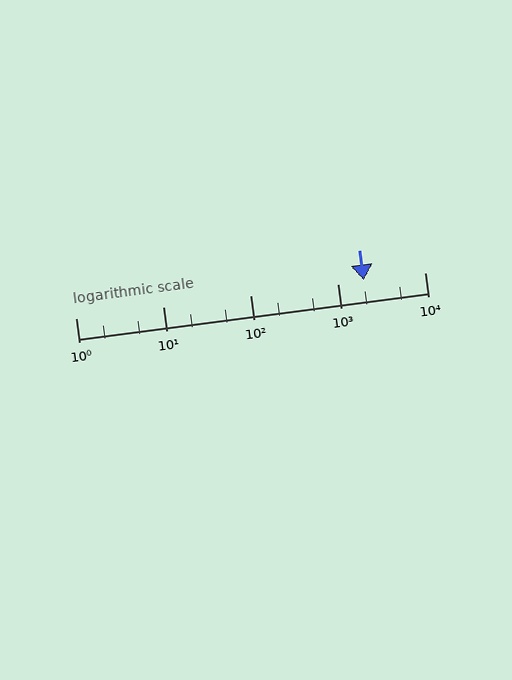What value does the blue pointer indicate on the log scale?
The pointer indicates approximately 2000.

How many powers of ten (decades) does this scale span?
The scale spans 4 decades, from 1 to 10000.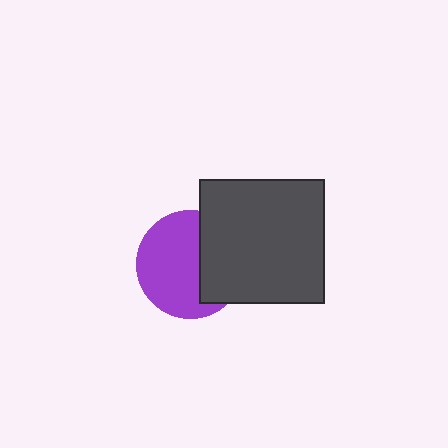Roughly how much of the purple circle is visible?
About half of it is visible (roughly 63%).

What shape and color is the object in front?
The object in front is a dark gray square.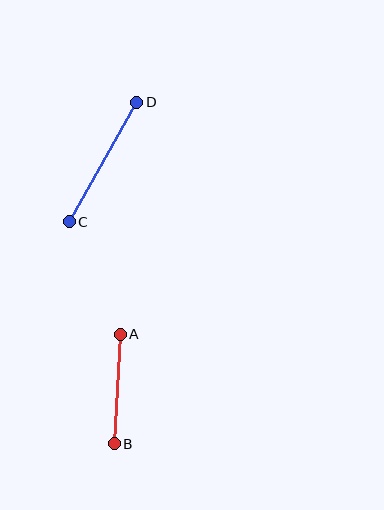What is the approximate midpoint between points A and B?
The midpoint is at approximately (117, 389) pixels.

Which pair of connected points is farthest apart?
Points C and D are farthest apart.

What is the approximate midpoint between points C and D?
The midpoint is at approximately (103, 162) pixels.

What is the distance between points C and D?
The distance is approximately 138 pixels.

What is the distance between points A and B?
The distance is approximately 110 pixels.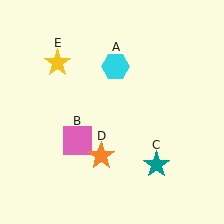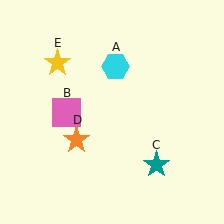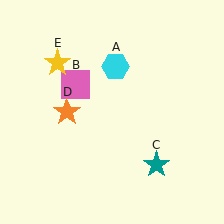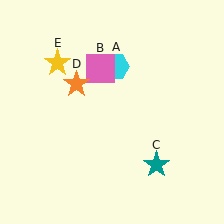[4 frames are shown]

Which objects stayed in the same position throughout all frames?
Cyan hexagon (object A) and teal star (object C) and yellow star (object E) remained stationary.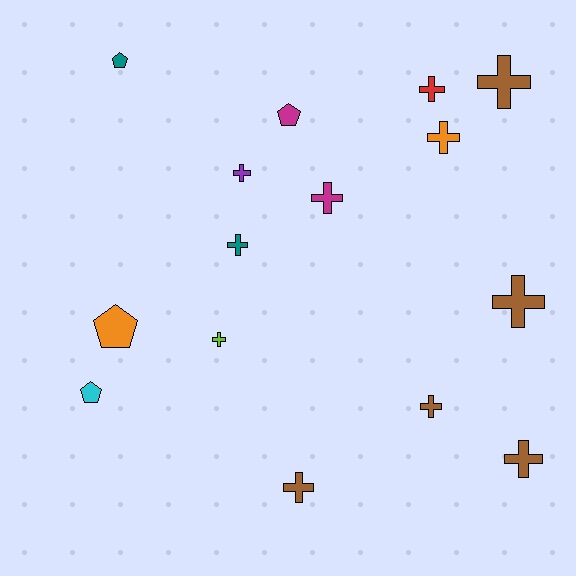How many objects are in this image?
There are 15 objects.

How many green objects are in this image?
There are no green objects.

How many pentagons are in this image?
There are 4 pentagons.